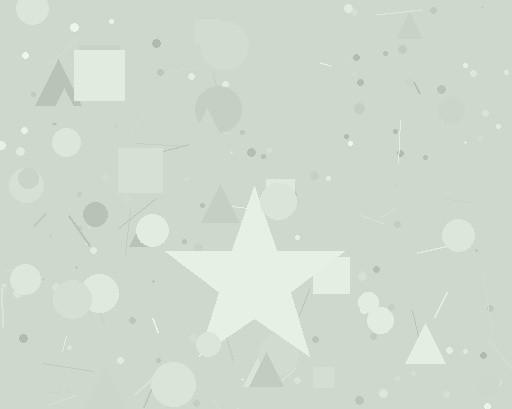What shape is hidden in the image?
A star is hidden in the image.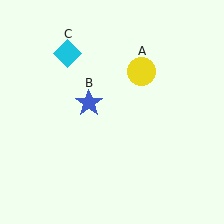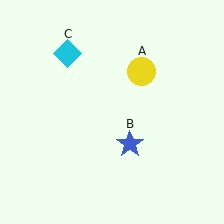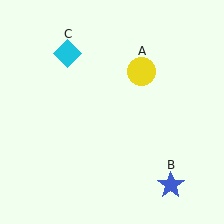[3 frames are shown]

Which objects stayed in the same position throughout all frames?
Yellow circle (object A) and cyan diamond (object C) remained stationary.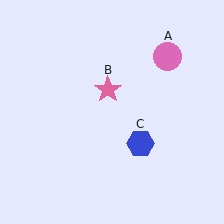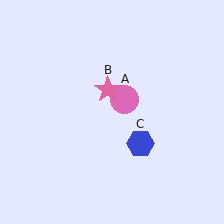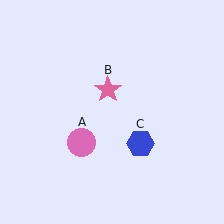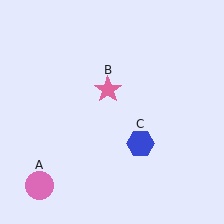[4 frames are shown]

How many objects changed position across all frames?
1 object changed position: pink circle (object A).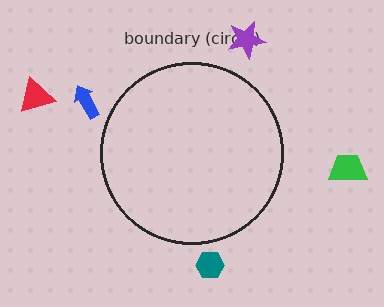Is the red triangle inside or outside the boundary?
Outside.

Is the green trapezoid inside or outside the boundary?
Outside.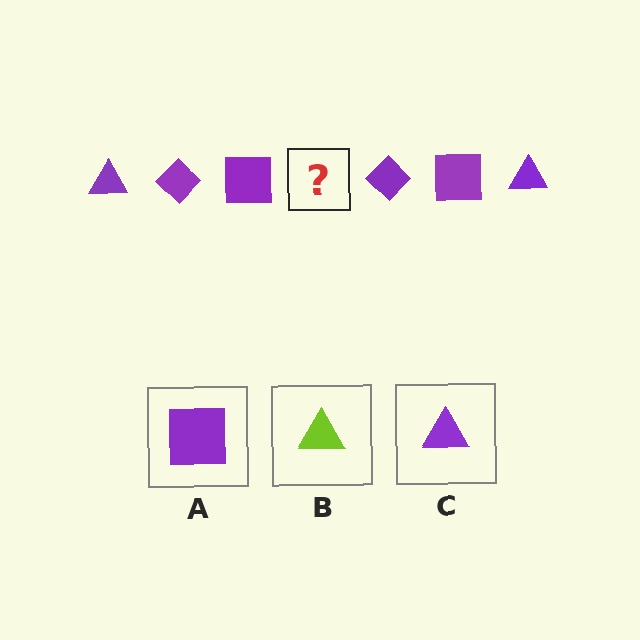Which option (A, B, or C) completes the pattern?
C.